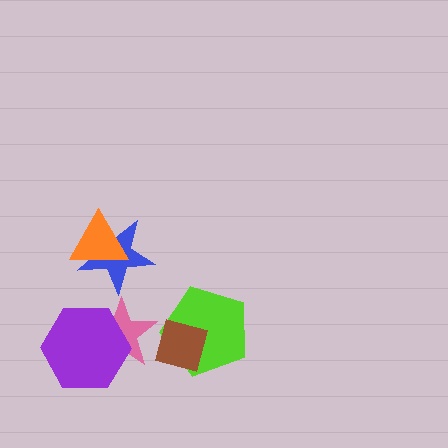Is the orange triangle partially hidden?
No, no other shape covers it.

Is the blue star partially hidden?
Yes, it is partially covered by another shape.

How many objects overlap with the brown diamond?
2 objects overlap with the brown diamond.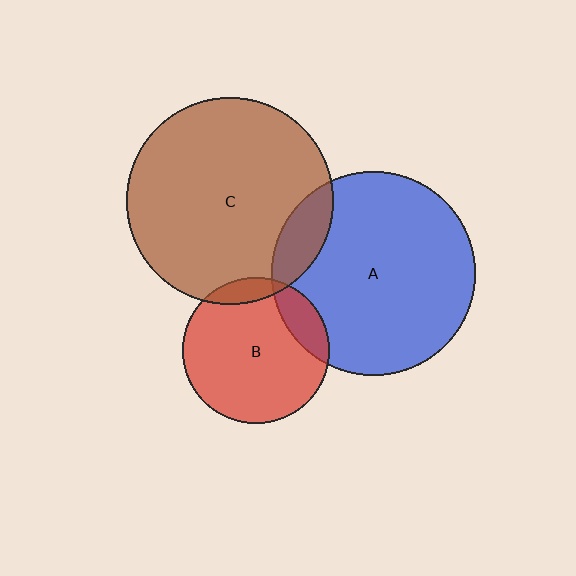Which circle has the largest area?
Circle C (brown).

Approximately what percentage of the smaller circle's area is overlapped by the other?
Approximately 10%.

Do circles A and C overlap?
Yes.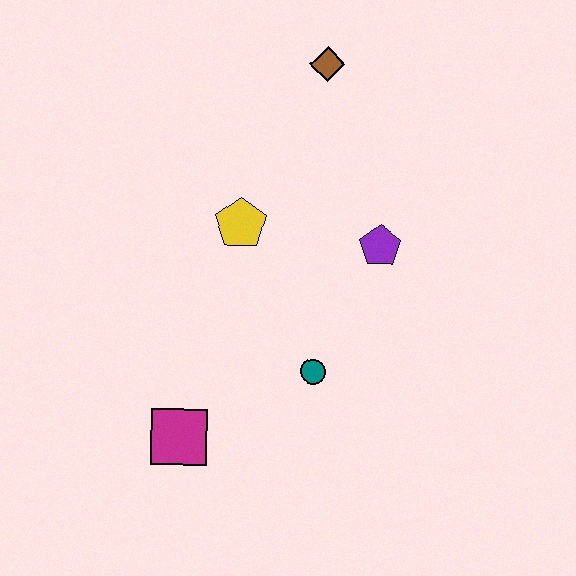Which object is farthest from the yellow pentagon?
The magenta square is farthest from the yellow pentagon.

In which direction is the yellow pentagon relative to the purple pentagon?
The yellow pentagon is to the left of the purple pentagon.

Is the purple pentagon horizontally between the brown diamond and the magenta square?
No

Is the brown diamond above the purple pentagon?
Yes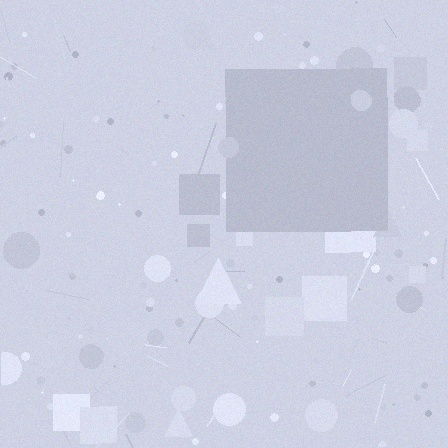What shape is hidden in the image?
A square is hidden in the image.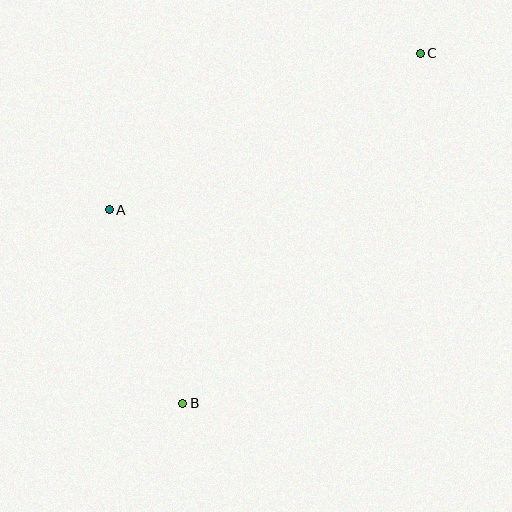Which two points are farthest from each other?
Points B and C are farthest from each other.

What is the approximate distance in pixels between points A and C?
The distance between A and C is approximately 348 pixels.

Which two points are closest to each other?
Points A and B are closest to each other.